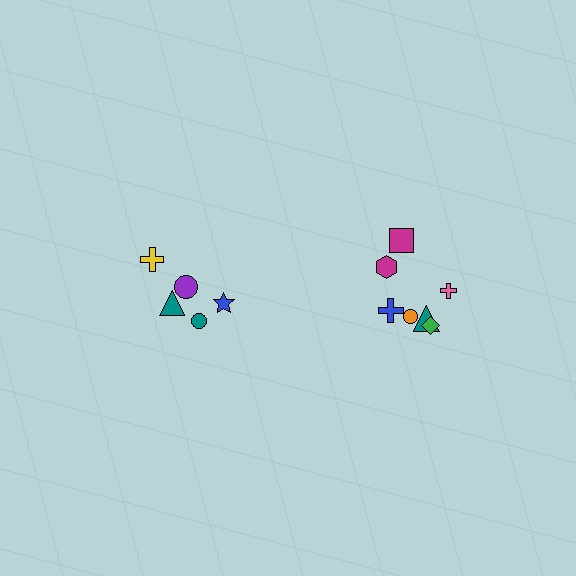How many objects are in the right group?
There are 7 objects.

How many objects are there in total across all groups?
There are 12 objects.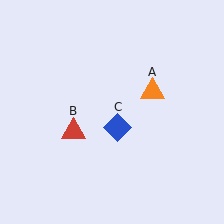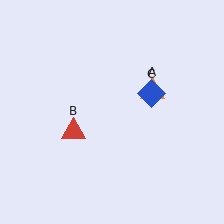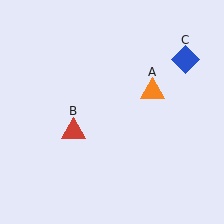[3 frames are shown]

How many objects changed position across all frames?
1 object changed position: blue diamond (object C).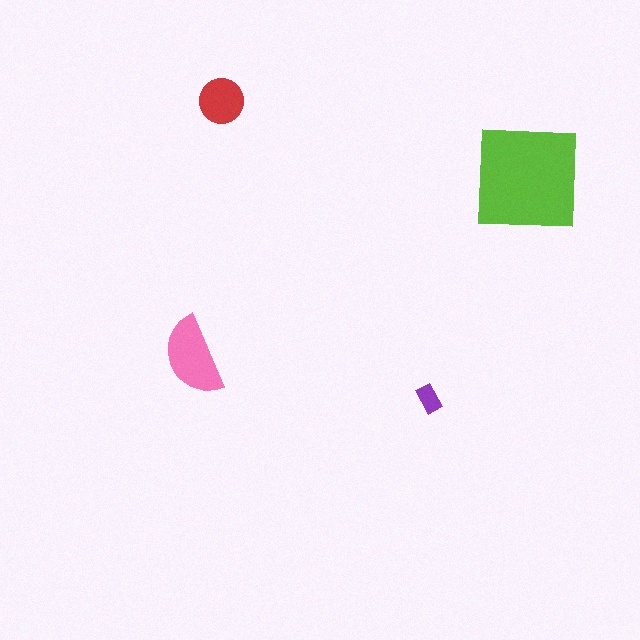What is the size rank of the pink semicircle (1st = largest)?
2nd.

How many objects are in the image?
There are 4 objects in the image.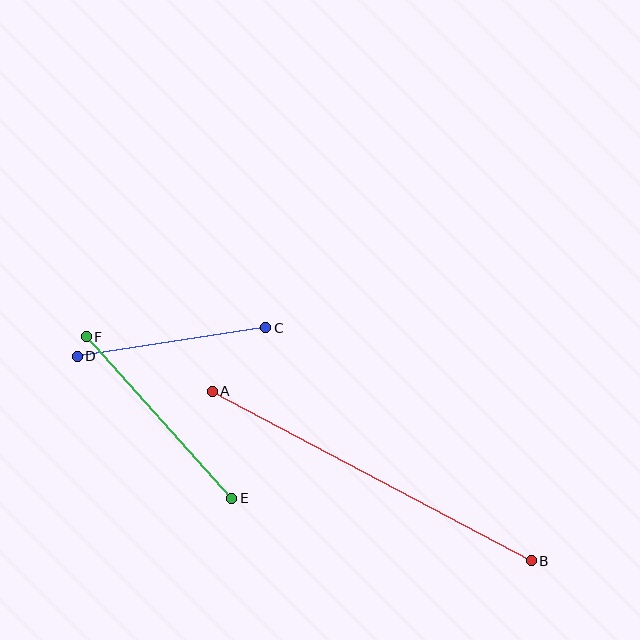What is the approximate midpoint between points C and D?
The midpoint is at approximately (171, 342) pixels.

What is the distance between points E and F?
The distance is approximately 217 pixels.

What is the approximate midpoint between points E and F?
The midpoint is at approximately (159, 418) pixels.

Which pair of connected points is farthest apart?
Points A and B are farthest apart.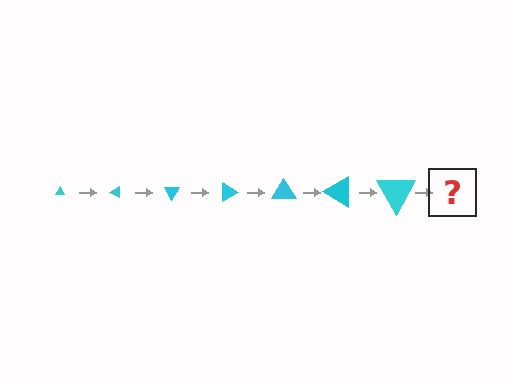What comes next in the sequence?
The next element should be a triangle, larger than the previous one and rotated 210 degrees from the start.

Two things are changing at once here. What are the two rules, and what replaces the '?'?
The two rules are that the triangle grows larger each step and it rotates 30 degrees each step. The '?' should be a triangle, larger than the previous one and rotated 210 degrees from the start.